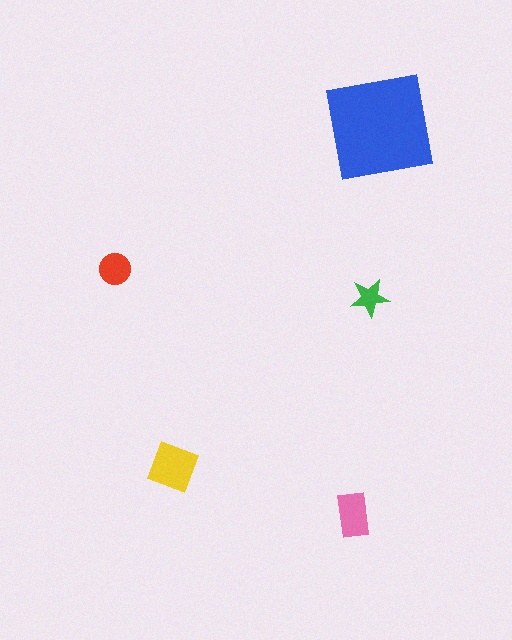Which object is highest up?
The blue square is topmost.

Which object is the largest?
The blue square.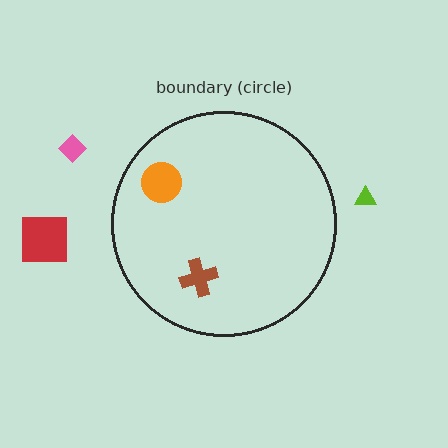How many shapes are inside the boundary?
2 inside, 3 outside.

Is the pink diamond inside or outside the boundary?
Outside.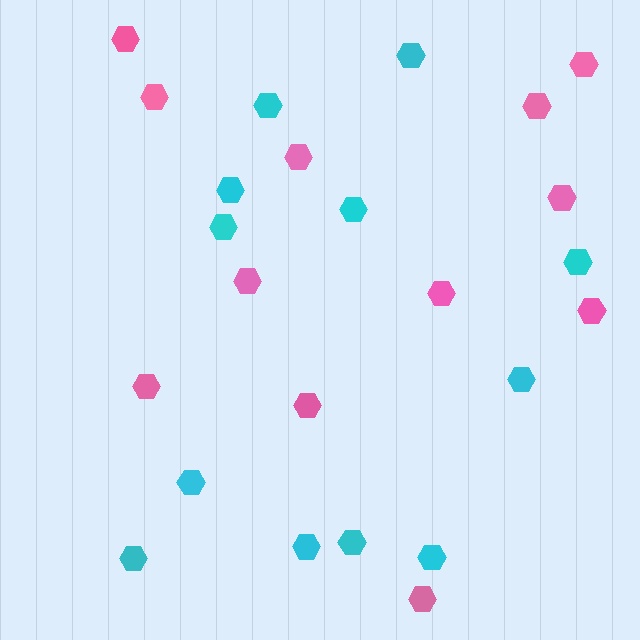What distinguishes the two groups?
There are 2 groups: one group of cyan hexagons (12) and one group of pink hexagons (12).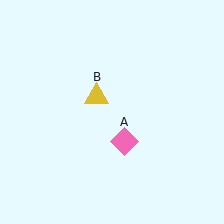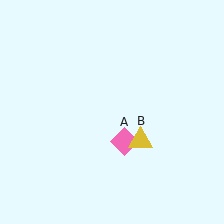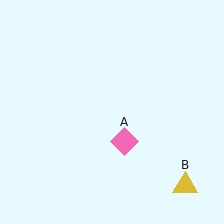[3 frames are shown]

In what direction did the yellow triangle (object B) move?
The yellow triangle (object B) moved down and to the right.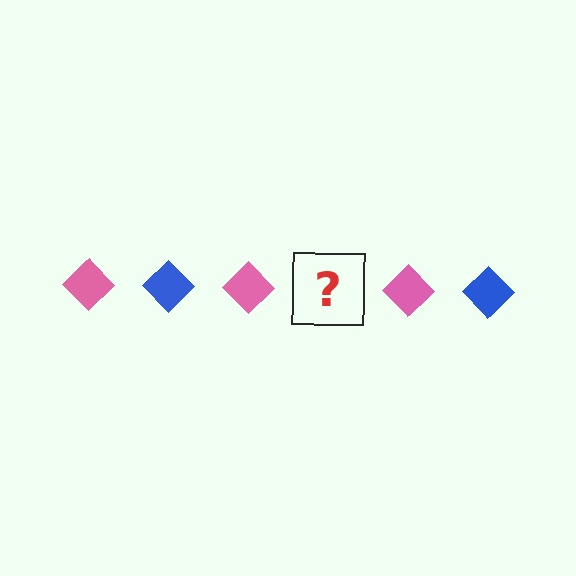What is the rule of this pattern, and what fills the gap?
The rule is that the pattern cycles through pink, blue diamonds. The gap should be filled with a blue diamond.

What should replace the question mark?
The question mark should be replaced with a blue diamond.